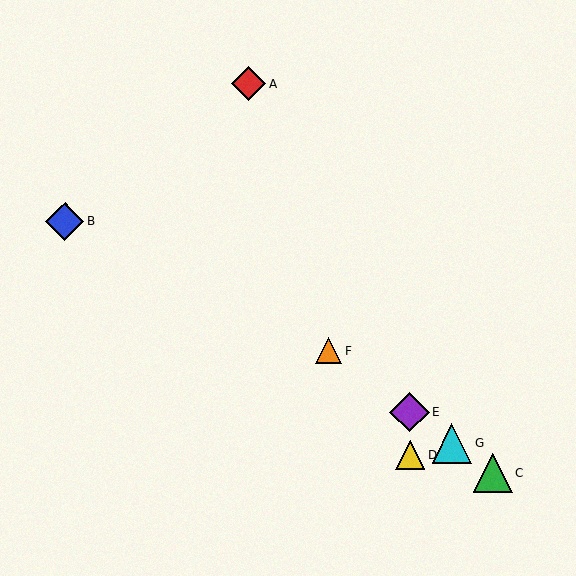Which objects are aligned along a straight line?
Objects C, E, F, G are aligned along a straight line.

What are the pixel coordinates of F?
Object F is at (328, 351).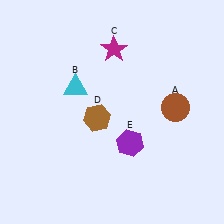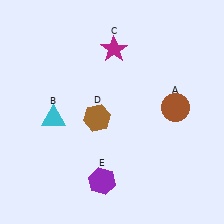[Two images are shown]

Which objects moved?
The objects that moved are: the cyan triangle (B), the purple hexagon (E).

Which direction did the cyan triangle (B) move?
The cyan triangle (B) moved down.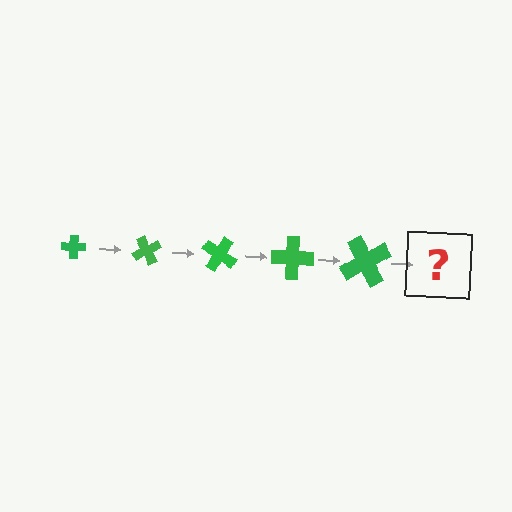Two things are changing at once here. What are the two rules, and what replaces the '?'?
The two rules are that the cross grows larger each step and it rotates 60 degrees each step. The '?' should be a cross, larger than the previous one and rotated 300 degrees from the start.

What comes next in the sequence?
The next element should be a cross, larger than the previous one and rotated 300 degrees from the start.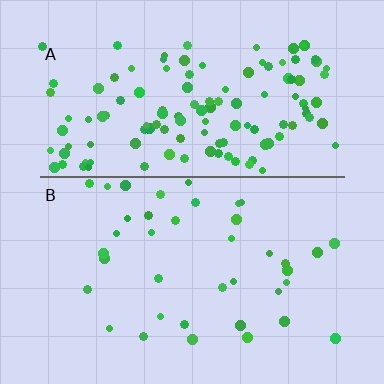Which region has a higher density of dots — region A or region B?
A (the top).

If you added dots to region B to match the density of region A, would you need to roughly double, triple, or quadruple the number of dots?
Approximately triple.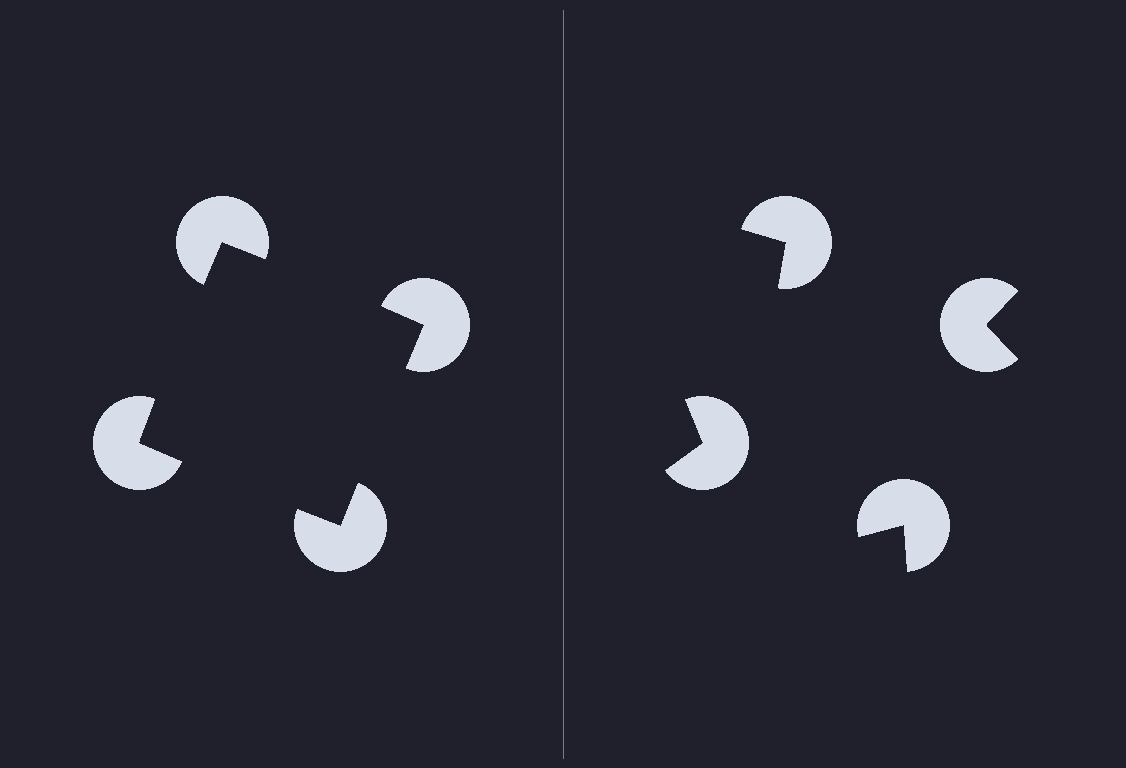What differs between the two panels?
The pac-man discs are positioned identically on both sides; only the wedge orientations differ. On the left they align to a square; on the right they are misaligned.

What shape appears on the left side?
An illusory square.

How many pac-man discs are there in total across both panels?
8 — 4 on each side.